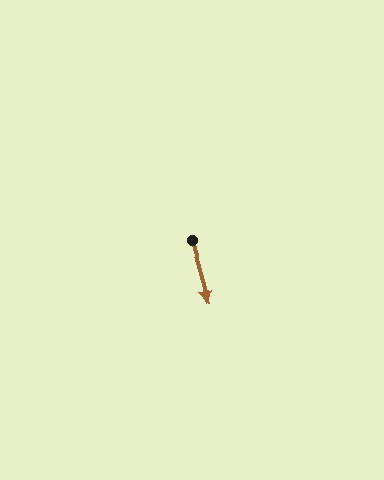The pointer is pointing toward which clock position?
Roughly 5 o'clock.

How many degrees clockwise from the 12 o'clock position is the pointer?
Approximately 164 degrees.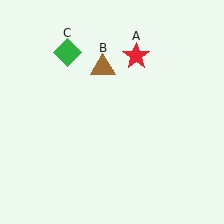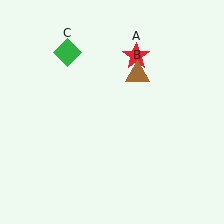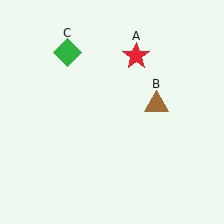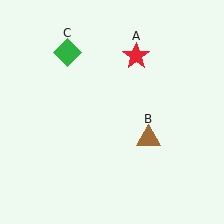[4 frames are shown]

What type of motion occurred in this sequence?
The brown triangle (object B) rotated clockwise around the center of the scene.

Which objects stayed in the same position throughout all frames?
Red star (object A) and green diamond (object C) remained stationary.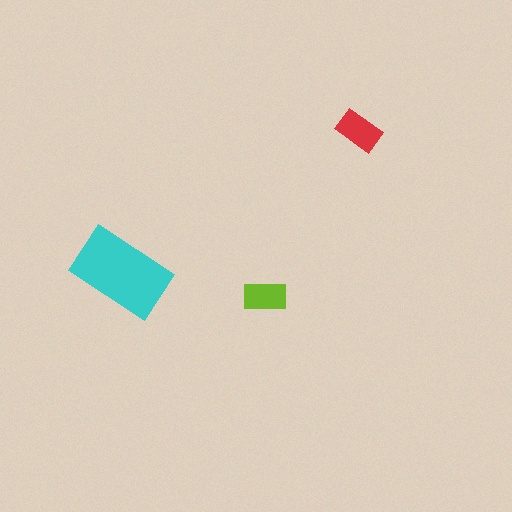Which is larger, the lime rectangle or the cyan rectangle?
The cyan one.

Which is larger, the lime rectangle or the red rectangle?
The red one.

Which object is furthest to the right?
The red rectangle is rightmost.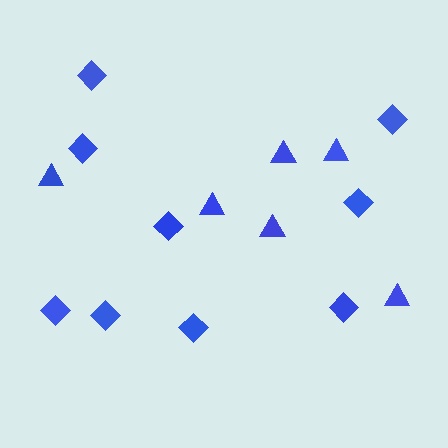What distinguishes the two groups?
There are 2 groups: one group of triangles (6) and one group of diamonds (9).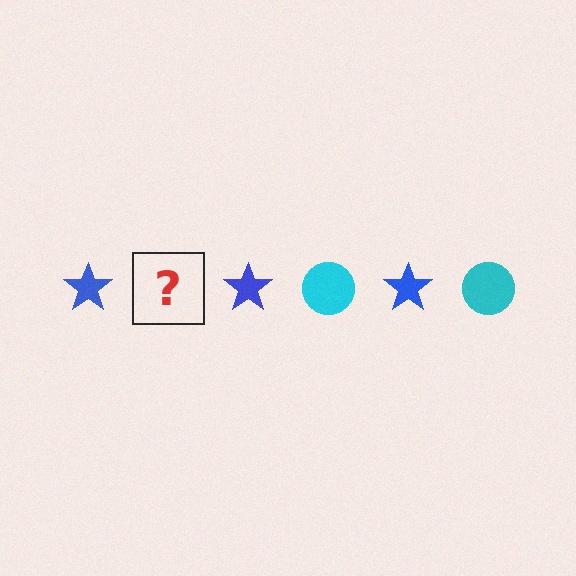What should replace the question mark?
The question mark should be replaced with a cyan circle.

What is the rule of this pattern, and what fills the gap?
The rule is that the pattern alternates between blue star and cyan circle. The gap should be filled with a cyan circle.